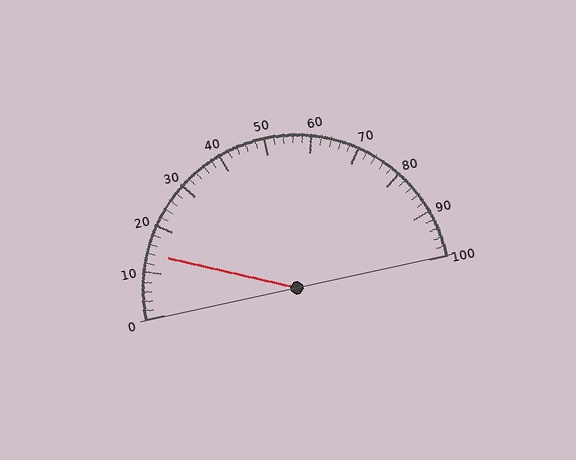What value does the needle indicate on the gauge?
The needle indicates approximately 14.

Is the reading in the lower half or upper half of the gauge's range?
The reading is in the lower half of the range (0 to 100).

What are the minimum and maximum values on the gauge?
The gauge ranges from 0 to 100.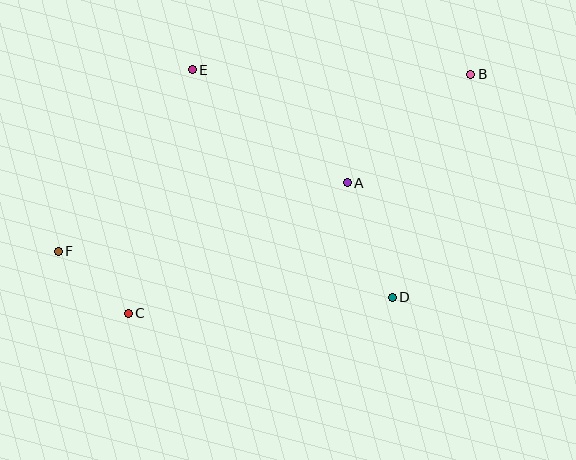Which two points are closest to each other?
Points C and F are closest to each other.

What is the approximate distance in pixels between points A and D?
The distance between A and D is approximately 123 pixels.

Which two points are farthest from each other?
Points B and F are farthest from each other.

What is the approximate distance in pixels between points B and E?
The distance between B and E is approximately 278 pixels.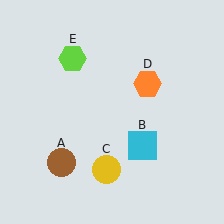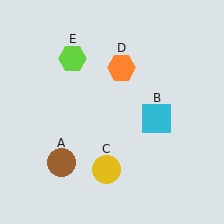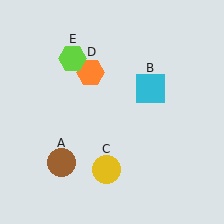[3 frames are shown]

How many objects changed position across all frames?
2 objects changed position: cyan square (object B), orange hexagon (object D).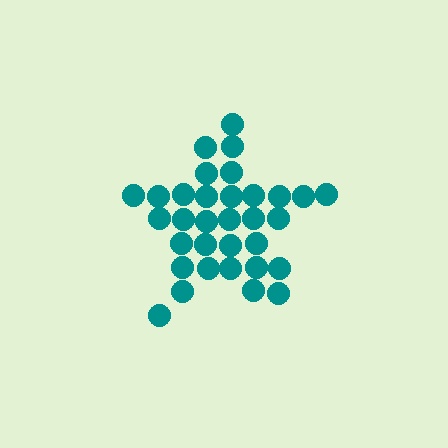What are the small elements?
The small elements are circles.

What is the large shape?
The large shape is a star.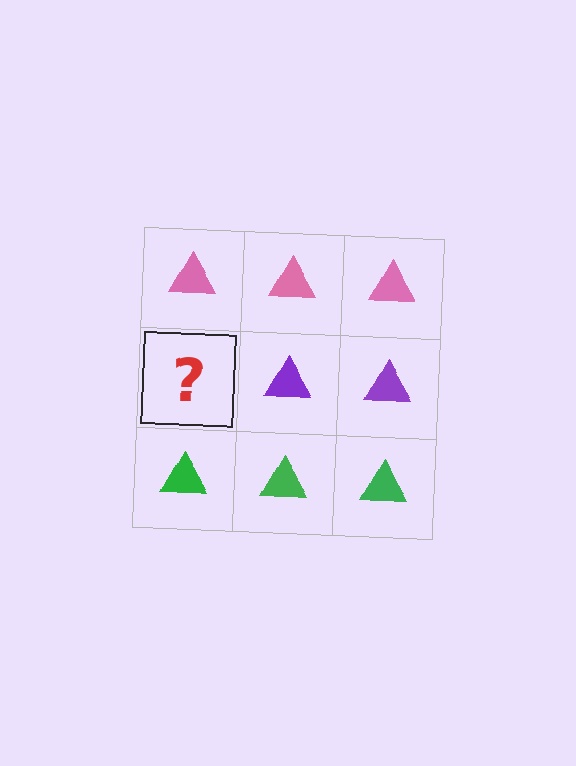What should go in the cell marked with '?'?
The missing cell should contain a purple triangle.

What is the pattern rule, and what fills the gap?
The rule is that each row has a consistent color. The gap should be filled with a purple triangle.